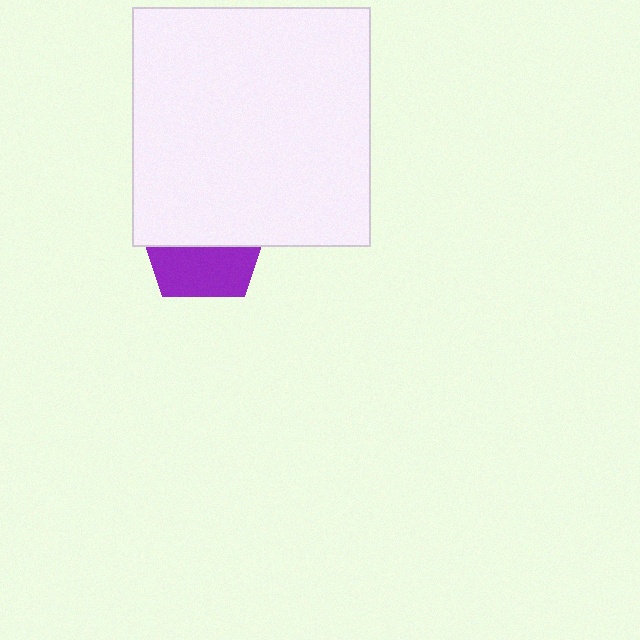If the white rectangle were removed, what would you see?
You would see the complete purple pentagon.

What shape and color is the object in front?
The object in front is a white rectangle.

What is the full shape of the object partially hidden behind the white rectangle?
The partially hidden object is a purple pentagon.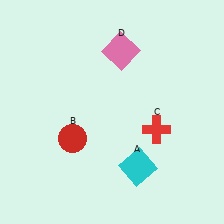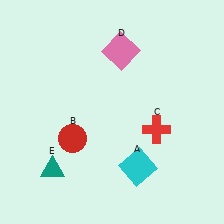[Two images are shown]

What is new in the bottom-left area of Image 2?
A teal triangle (E) was added in the bottom-left area of Image 2.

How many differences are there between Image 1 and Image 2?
There is 1 difference between the two images.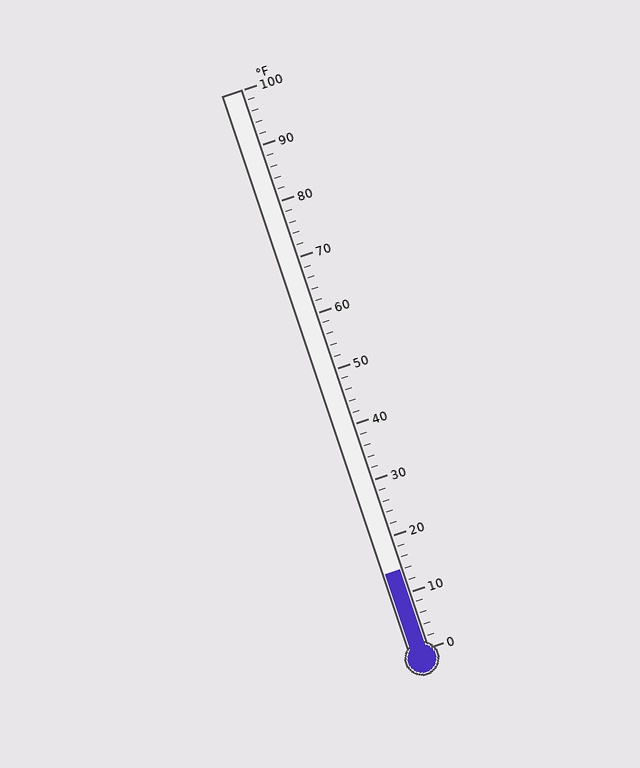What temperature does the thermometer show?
The thermometer shows approximately 14°F.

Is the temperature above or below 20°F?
The temperature is below 20°F.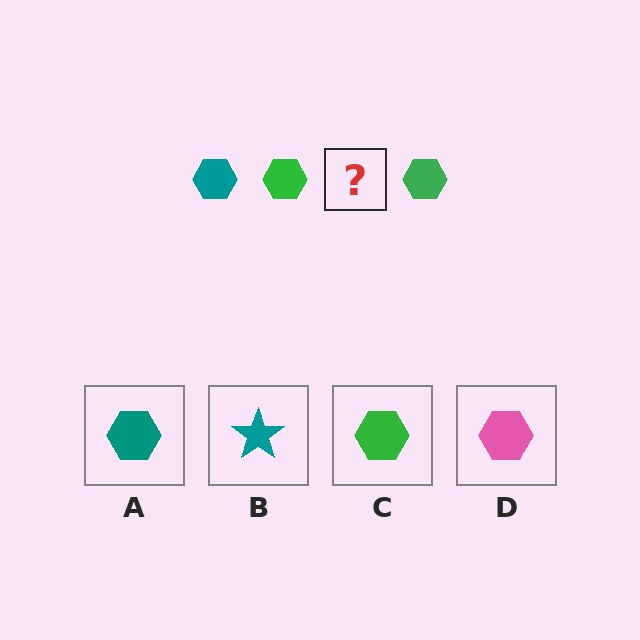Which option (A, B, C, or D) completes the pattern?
A.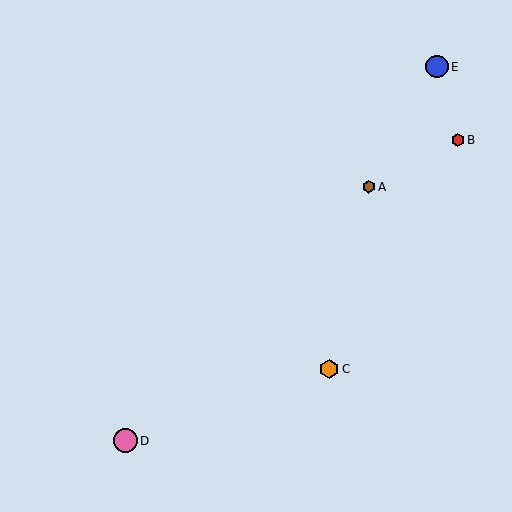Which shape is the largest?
The pink circle (labeled D) is the largest.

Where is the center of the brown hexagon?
The center of the brown hexagon is at (369, 187).